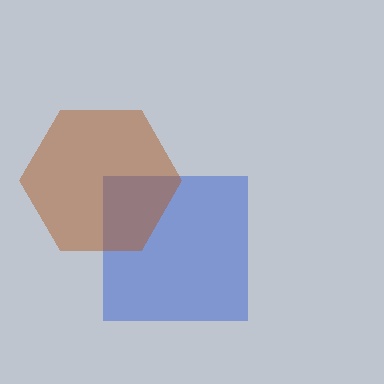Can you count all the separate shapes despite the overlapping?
Yes, there are 2 separate shapes.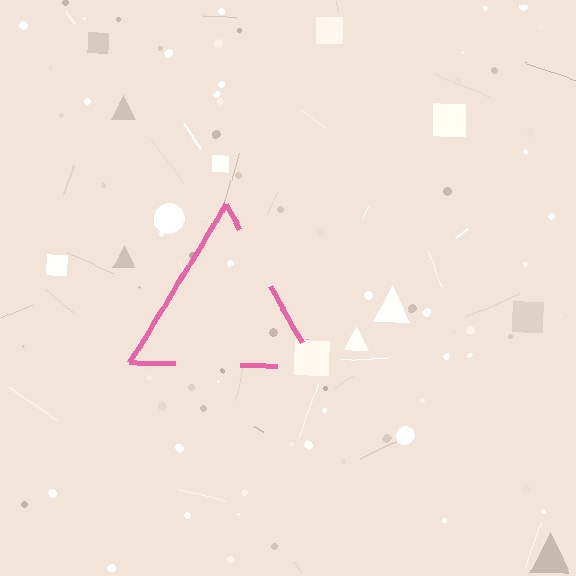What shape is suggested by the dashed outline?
The dashed outline suggests a triangle.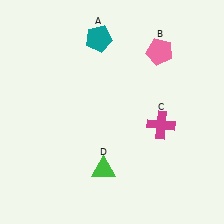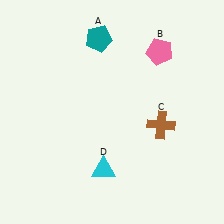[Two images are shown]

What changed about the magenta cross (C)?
In Image 1, C is magenta. In Image 2, it changed to brown.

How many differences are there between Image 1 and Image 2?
There are 2 differences between the two images.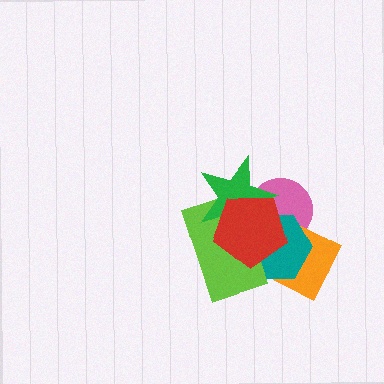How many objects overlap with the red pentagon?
5 objects overlap with the red pentagon.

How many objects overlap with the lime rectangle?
5 objects overlap with the lime rectangle.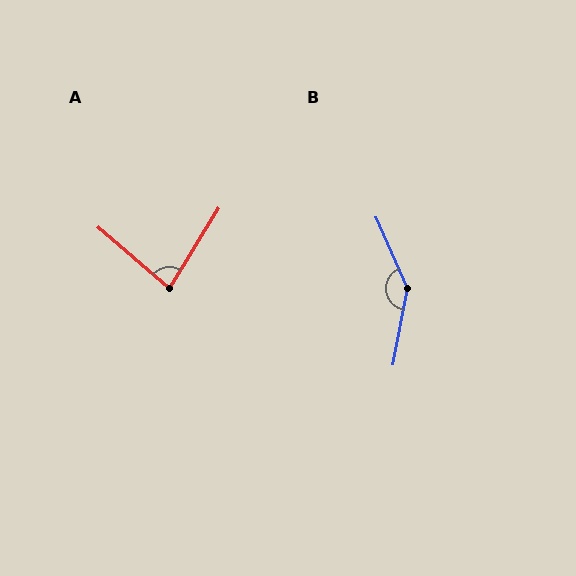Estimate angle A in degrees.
Approximately 81 degrees.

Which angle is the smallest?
A, at approximately 81 degrees.